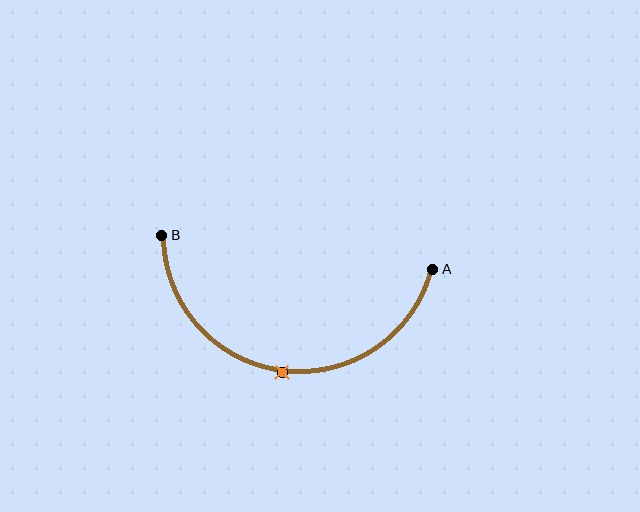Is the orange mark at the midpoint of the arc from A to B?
Yes. The orange mark lies on the arc at equal arc-length from both A and B — it is the arc midpoint.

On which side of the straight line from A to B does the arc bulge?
The arc bulges below the straight line connecting A and B.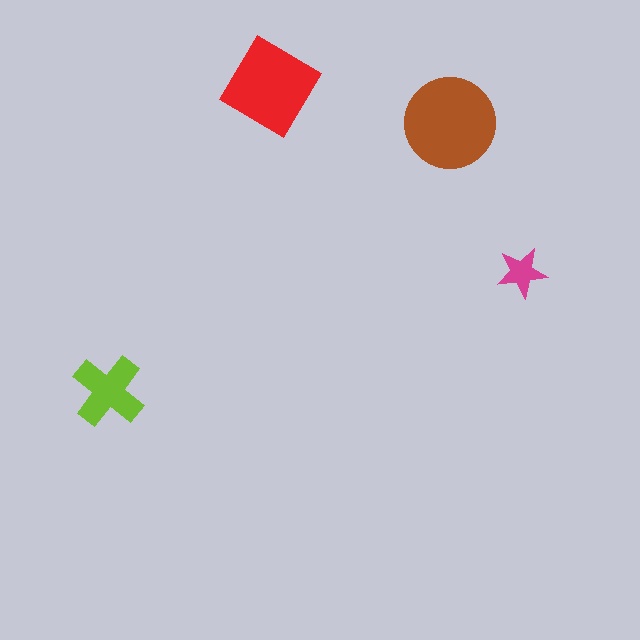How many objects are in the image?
There are 4 objects in the image.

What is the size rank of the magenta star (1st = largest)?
4th.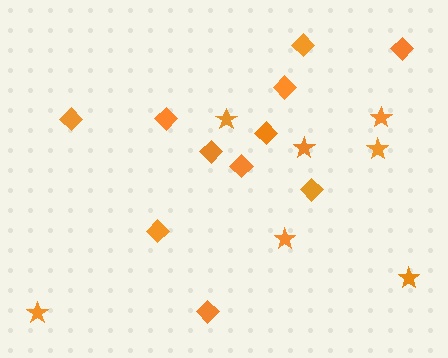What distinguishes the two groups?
There are 2 groups: one group of diamonds (11) and one group of stars (7).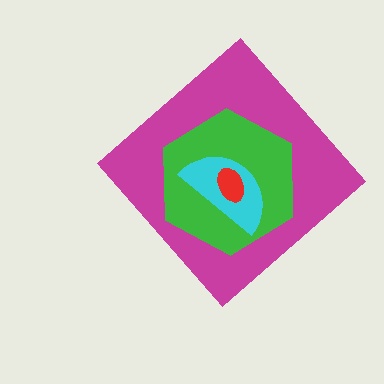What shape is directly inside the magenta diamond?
The green hexagon.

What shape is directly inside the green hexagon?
The cyan semicircle.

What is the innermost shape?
The red ellipse.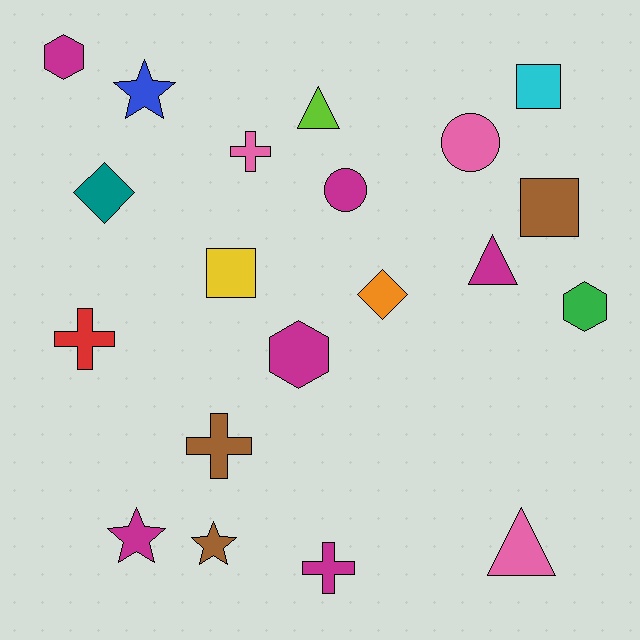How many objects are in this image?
There are 20 objects.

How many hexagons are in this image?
There are 3 hexagons.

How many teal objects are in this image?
There is 1 teal object.